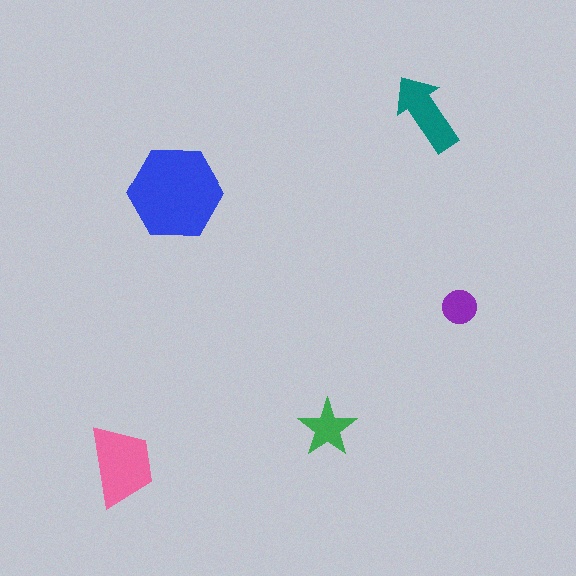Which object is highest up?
The teal arrow is topmost.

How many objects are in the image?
There are 5 objects in the image.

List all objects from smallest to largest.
The purple circle, the green star, the teal arrow, the pink trapezoid, the blue hexagon.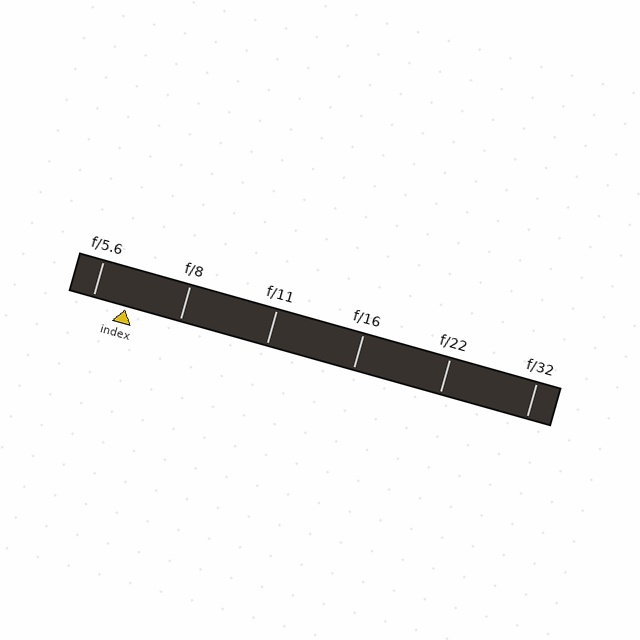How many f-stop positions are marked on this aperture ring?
There are 6 f-stop positions marked.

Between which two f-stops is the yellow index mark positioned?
The index mark is between f/5.6 and f/8.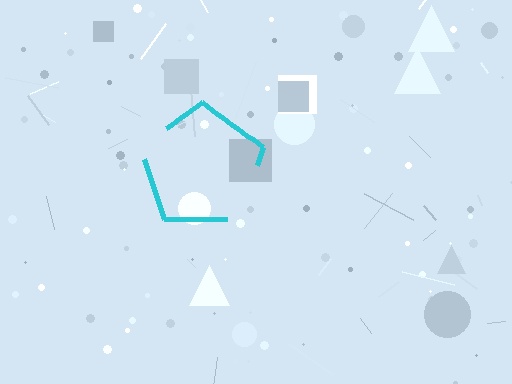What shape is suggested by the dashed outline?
The dashed outline suggests a pentagon.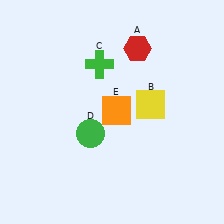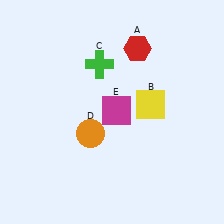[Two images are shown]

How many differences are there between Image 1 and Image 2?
There are 2 differences between the two images.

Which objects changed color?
D changed from green to orange. E changed from orange to magenta.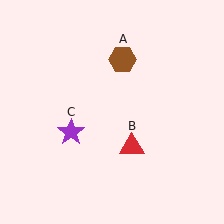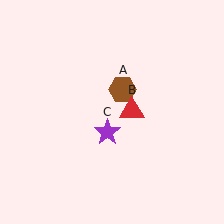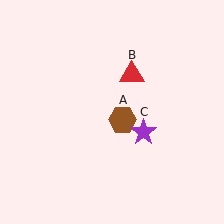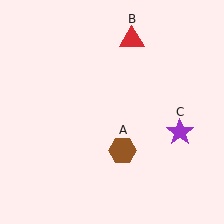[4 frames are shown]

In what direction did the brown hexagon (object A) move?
The brown hexagon (object A) moved down.